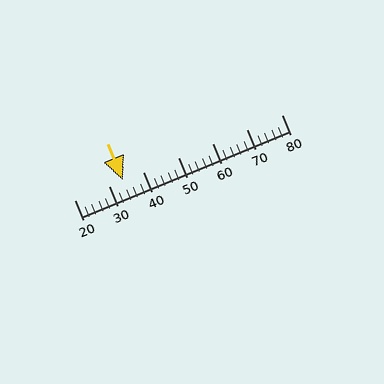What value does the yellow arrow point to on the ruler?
The yellow arrow points to approximately 34.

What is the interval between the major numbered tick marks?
The major tick marks are spaced 10 units apart.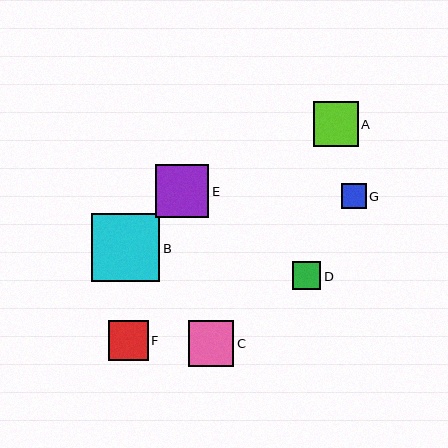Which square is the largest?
Square B is the largest with a size of approximately 68 pixels.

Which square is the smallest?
Square G is the smallest with a size of approximately 25 pixels.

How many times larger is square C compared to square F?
Square C is approximately 1.1 times the size of square F.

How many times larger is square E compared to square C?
Square E is approximately 1.2 times the size of square C.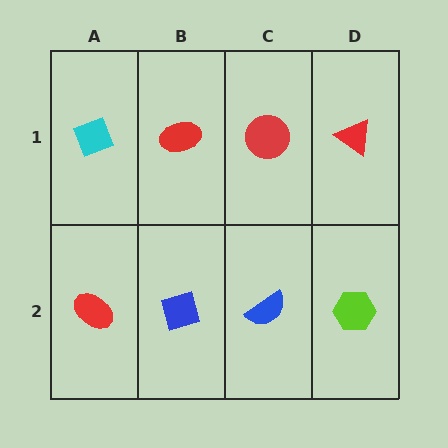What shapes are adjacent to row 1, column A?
A red ellipse (row 2, column A), a red ellipse (row 1, column B).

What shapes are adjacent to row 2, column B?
A red ellipse (row 1, column B), a red ellipse (row 2, column A), a blue semicircle (row 2, column C).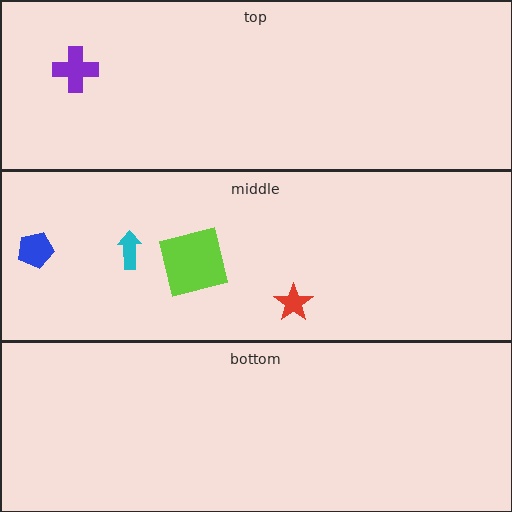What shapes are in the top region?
The purple cross.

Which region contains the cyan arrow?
The middle region.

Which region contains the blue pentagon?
The middle region.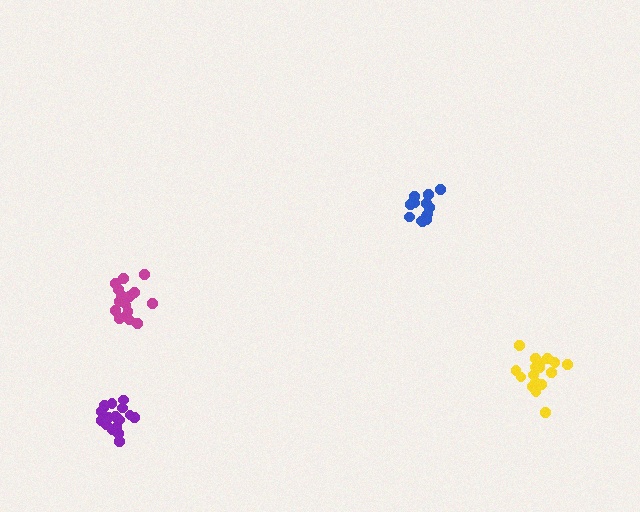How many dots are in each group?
Group 1: 18 dots, Group 2: 18 dots, Group 3: 14 dots, Group 4: 17 dots (67 total).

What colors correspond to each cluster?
The clusters are colored: yellow, magenta, blue, purple.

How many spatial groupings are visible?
There are 4 spatial groupings.